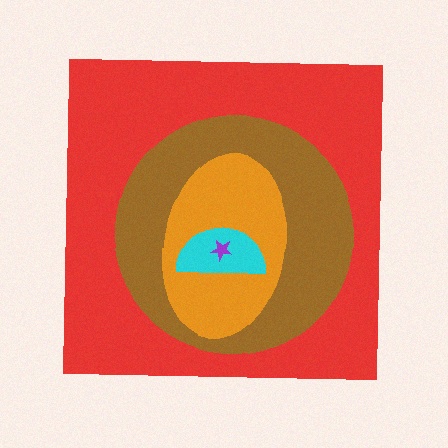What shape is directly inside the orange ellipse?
The cyan semicircle.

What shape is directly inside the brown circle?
The orange ellipse.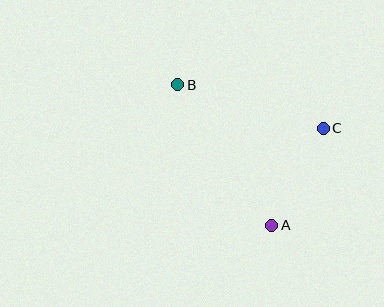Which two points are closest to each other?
Points A and C are closest to each other.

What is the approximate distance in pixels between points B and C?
The distance between B and C is approximately 152 pixels.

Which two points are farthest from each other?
Points A and B are farthest from each other.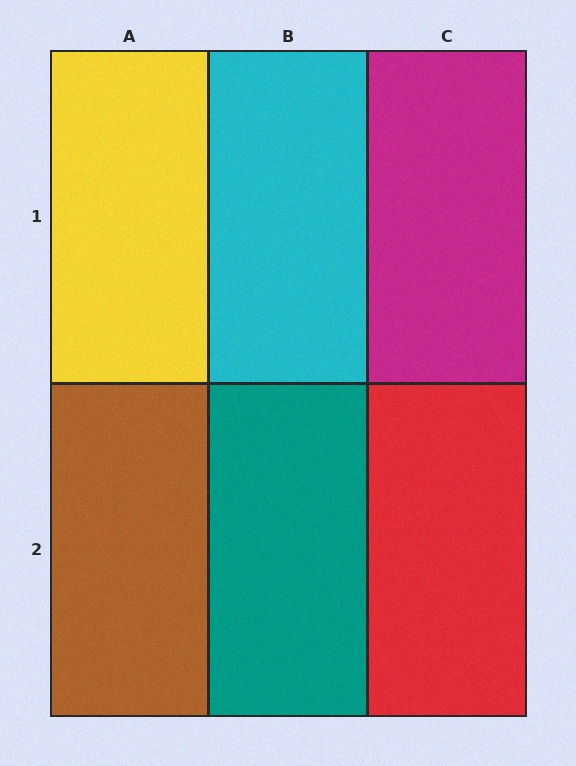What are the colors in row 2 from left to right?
Brown, teal, red.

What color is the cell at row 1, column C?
Magenta.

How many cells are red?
1 cell is red.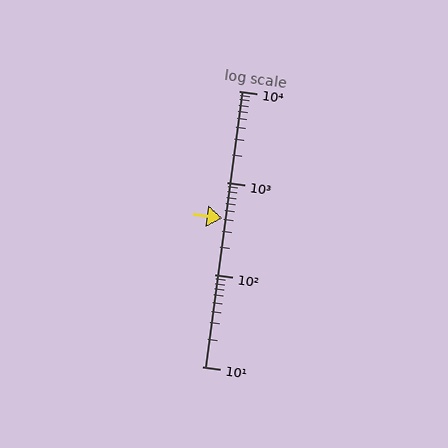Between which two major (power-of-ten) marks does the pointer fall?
The pointer is between 100 and 1000.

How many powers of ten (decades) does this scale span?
The scale spans 3 decades, from 10 to 10000.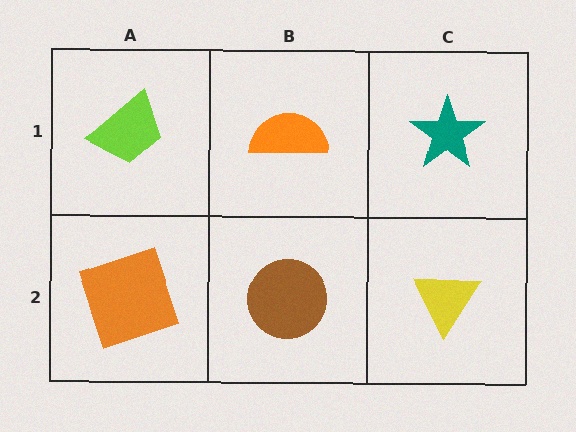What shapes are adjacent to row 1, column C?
A yellow triangle (row 2, column C), an orange semicircle (row 1, column B).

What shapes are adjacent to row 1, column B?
A brown circle (row 2, column B), a lime trapezoid (row 1, column A), a teal star (row 1, column C).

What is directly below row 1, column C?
A yellow triangle.